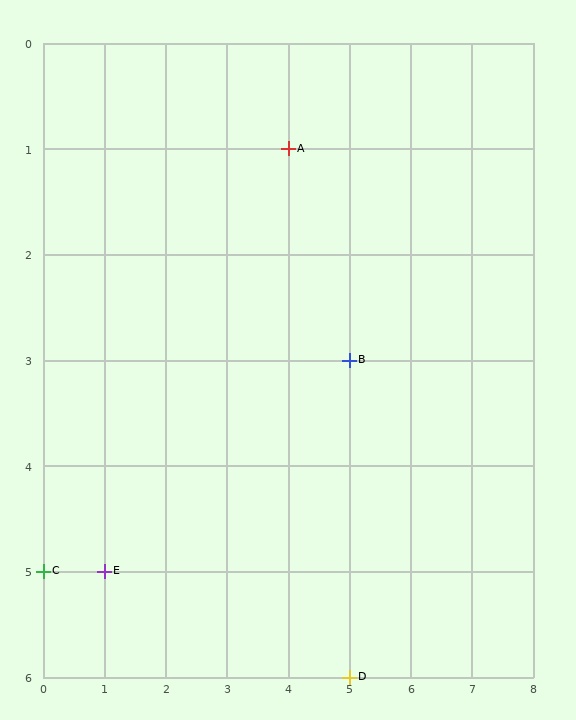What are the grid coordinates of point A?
Point A is at grid coordinates (4, 1).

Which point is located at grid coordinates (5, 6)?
Point D is at (5, 6).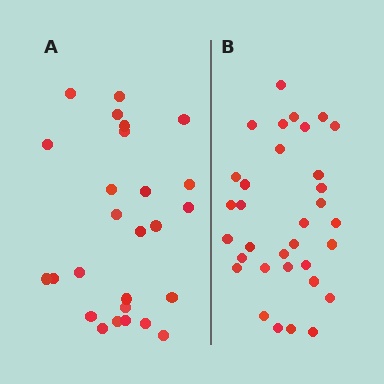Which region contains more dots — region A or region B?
Region B (the right region) has more dots.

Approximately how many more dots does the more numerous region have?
Region B has roughly 8 or so more dots than region A.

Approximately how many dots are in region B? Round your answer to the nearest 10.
About 30 dots. (The exact count is 33, which rounds to 30.)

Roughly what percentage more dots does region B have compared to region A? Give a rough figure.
About 25% more.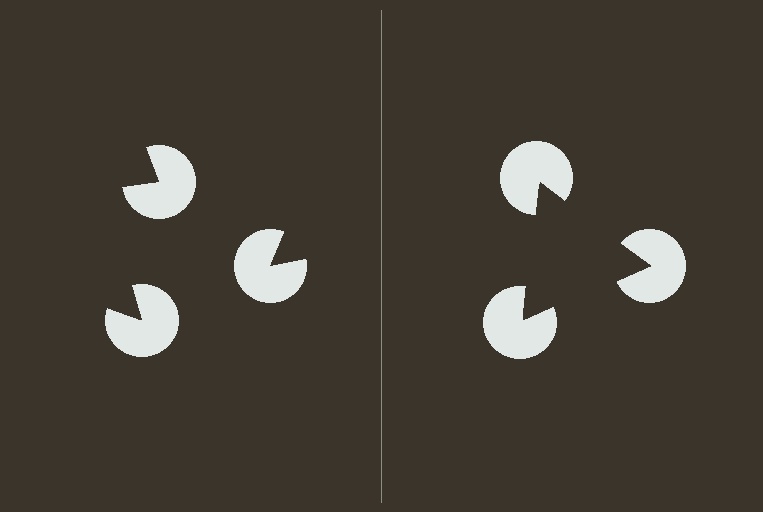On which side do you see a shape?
An illusory triangle appears on the right side. On the left side the wedge cuts are rotated, so no coherent shape forms.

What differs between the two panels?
The pac-man discs are positioned identically on both sides; only the wedge orientations differ. On the right they align to a triangle; on the left they are misaligned.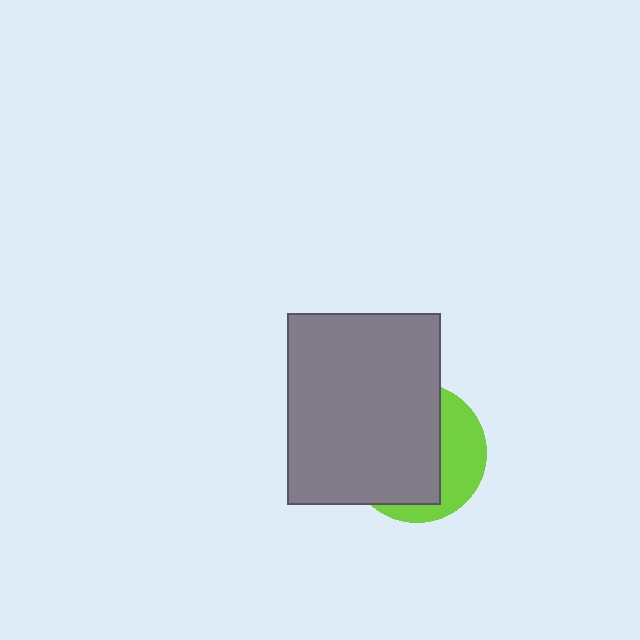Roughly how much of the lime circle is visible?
A small part of it is visible (roughly 34%).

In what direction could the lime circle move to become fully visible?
The lime circle could move right. That would shift it out from behind the gray rectangle entirely.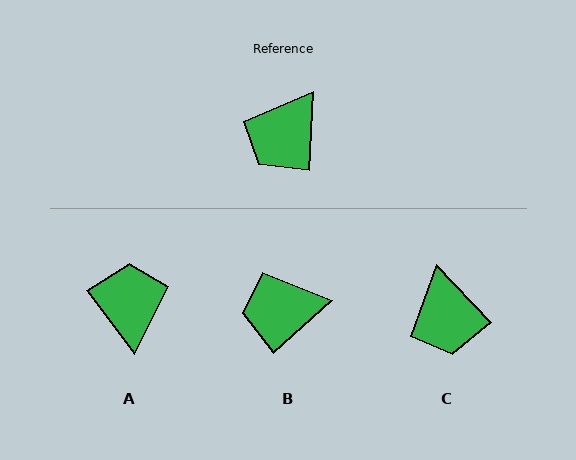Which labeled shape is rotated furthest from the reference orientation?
A, about 140 degrees away.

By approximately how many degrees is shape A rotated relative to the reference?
Approximately 140 degrees clockwise.